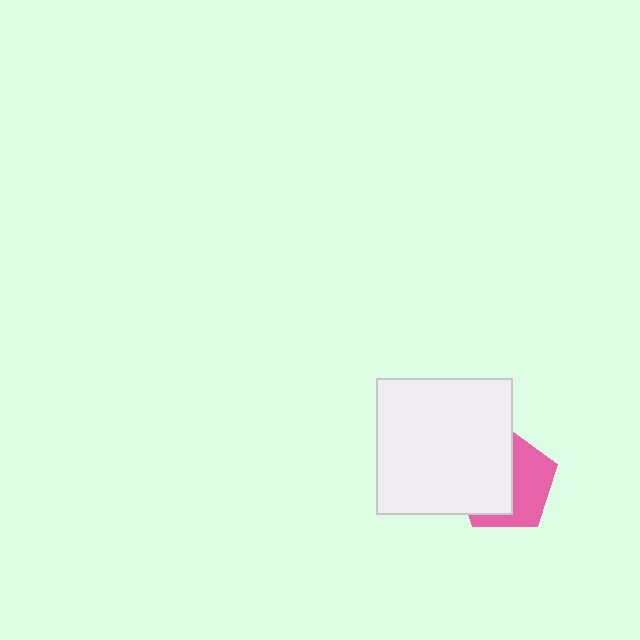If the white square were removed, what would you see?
You would see the complete pink pentagon.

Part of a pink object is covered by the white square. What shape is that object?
It is a pentagon.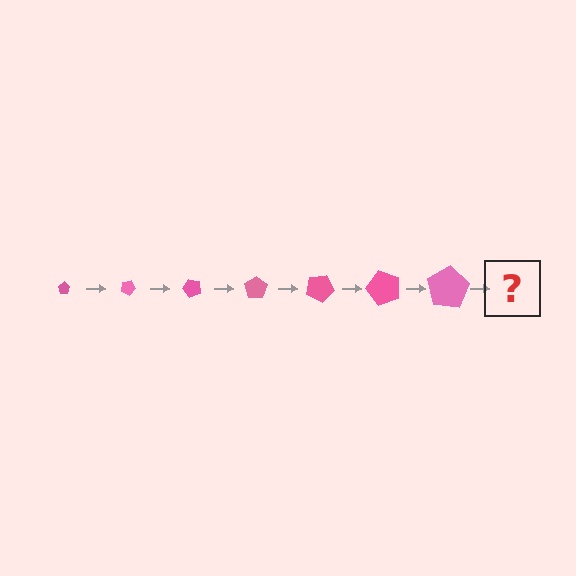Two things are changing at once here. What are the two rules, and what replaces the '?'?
The two rules are that the pentagon grows larger each step and it rotates 25 degrees each step. The '?' should be a pentagon, larger than the previous one and rotated 175 degrees from the start.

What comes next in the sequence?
The next element should be a pentagon, larger than the previous one and rotated 175 degrees from the start.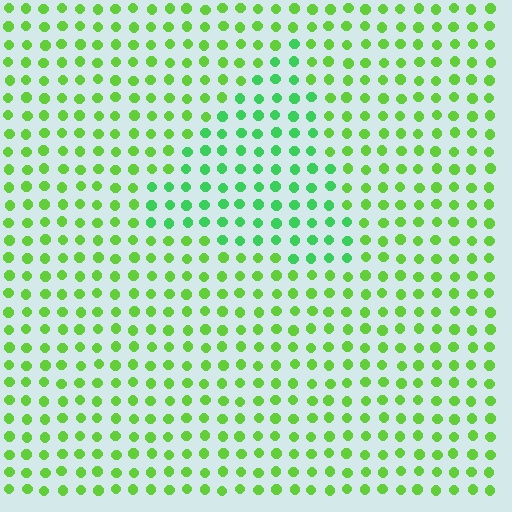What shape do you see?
I see a triangle.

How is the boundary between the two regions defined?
The boundary is defined purely by a slight shift in hue (about 29 degrees). Spacing, size, and orientation are identical on both sides.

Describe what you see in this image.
The image is filled with small lime elements in a uniform arrangement. A triangle-shaped region is visible where the elements are tinted to a slightly different hue, forming a subtle color boundary.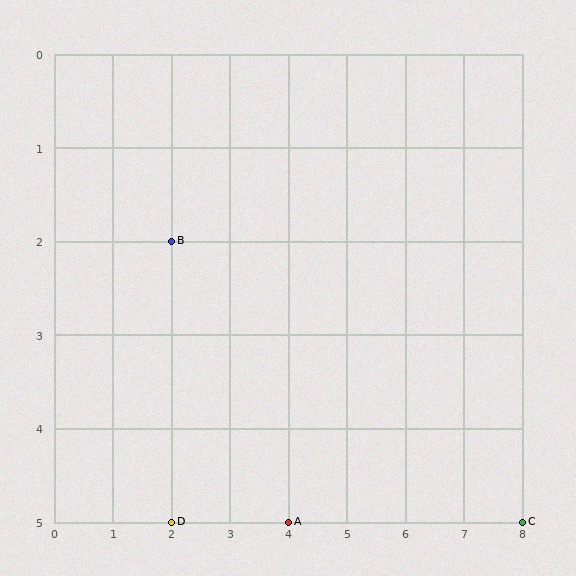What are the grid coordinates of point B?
Point B is at grid coordinates (2, 2).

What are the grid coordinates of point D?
Point D is at grid coordinates (2, 5).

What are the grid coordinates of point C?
Point C is at grid coordinates (8, 5).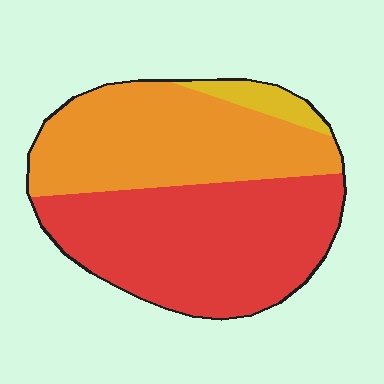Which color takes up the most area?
Red, at roughly 50%.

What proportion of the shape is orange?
Orange covers about 40% of the shape.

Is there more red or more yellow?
Red.